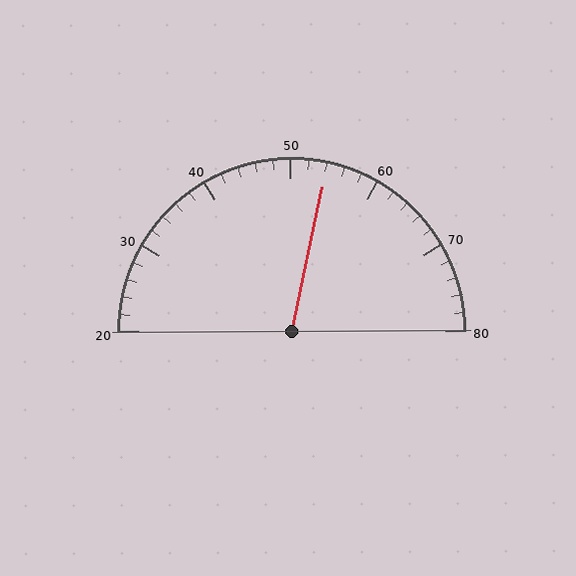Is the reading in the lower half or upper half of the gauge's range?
The reading is in the upper half of the range (20 to 80).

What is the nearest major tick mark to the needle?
The nearest major tick mark is 50.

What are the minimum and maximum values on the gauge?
The gauge ranges from 20 to 80.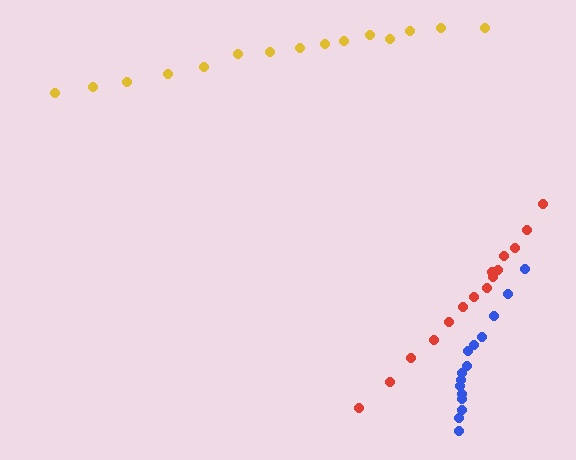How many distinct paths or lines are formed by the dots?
There are 3 distinct paths.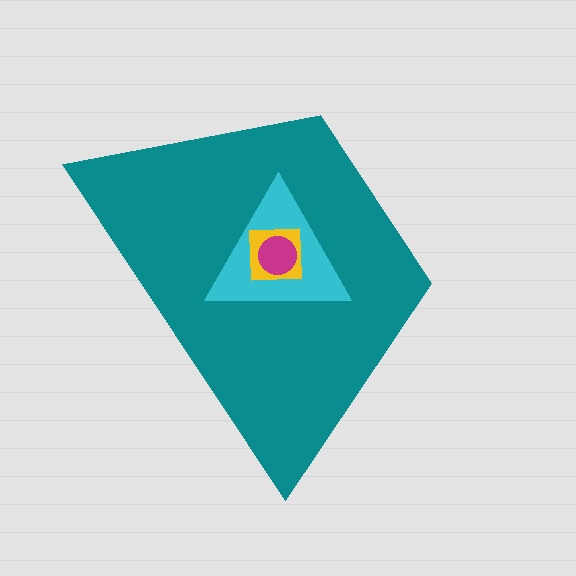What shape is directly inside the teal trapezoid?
The cyan triangle.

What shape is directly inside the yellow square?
The magenta circle.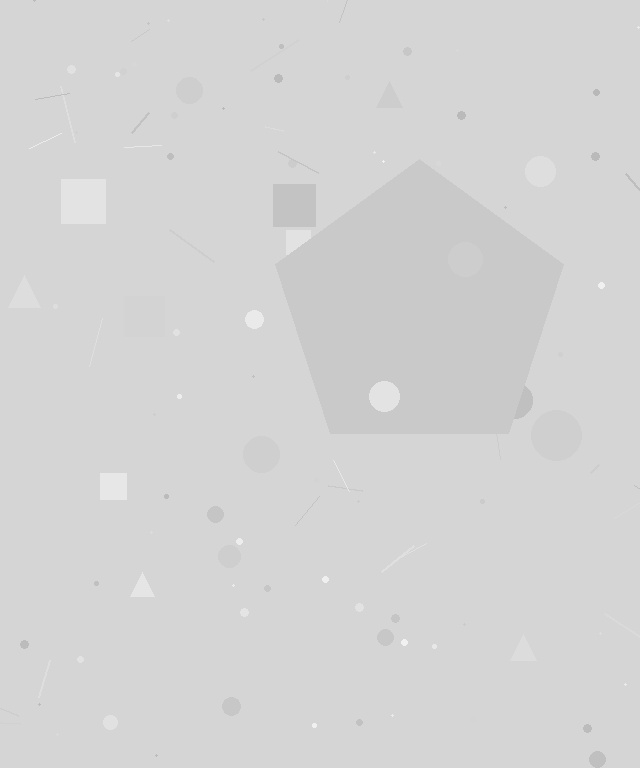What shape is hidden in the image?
A pentagon is hidden in the image.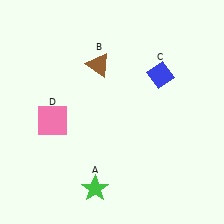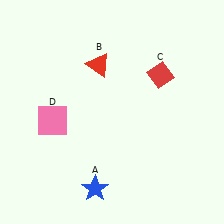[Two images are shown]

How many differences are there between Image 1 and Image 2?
There are 3 differences between the two images.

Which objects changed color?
A changed from green to blue. B changed from brown to red. C changed from blue to red.